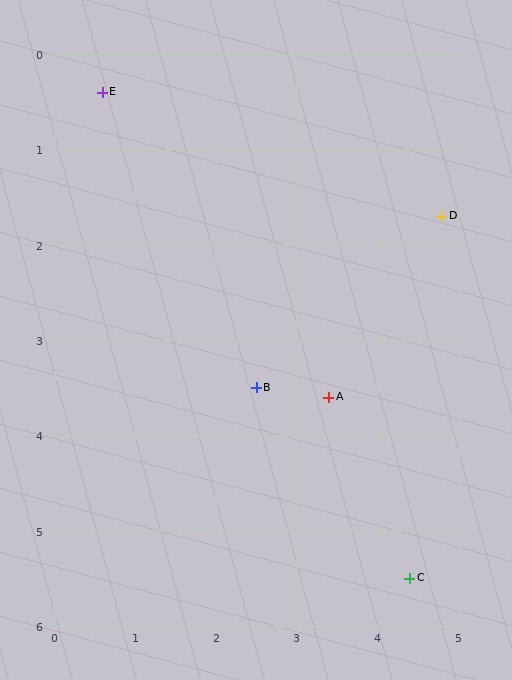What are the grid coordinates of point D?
Point D is at approximately (4.8, 1.7).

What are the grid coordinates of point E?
Point E is at approximately (0.6, 0.4).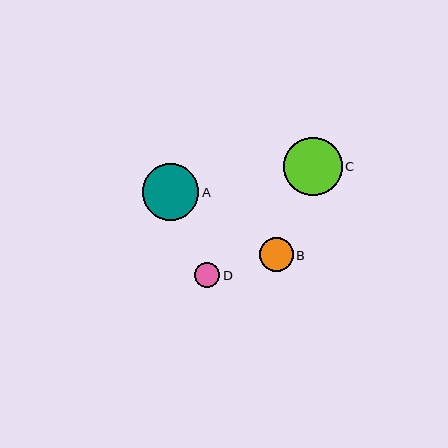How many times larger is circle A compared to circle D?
Circle A is approximately 2.3 times the size of circle D.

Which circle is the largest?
Circle C is the largest with a size of approximately 58 pixels.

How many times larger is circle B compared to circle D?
Circle B is approximately 1.4 times the size of circle D.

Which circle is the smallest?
Circle D is the smallest with a size of approximately 25 pixels.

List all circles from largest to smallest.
From largest to smallest: C, A, B, D.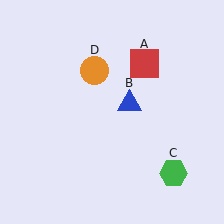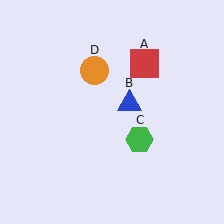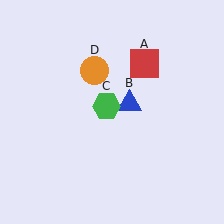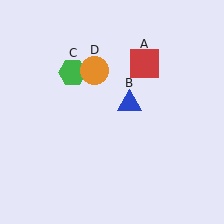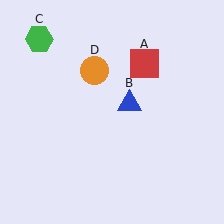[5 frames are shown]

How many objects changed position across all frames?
1 object changed position: green hexagon (object C).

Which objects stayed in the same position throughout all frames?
Red square (object A) and blue triangle (object B) and orange circle (object D) remained stationary.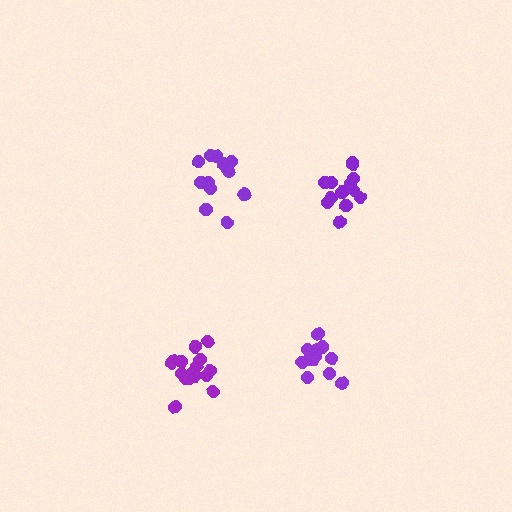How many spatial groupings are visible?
There are 4 spatial groupings.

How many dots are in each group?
Group 1: 13 dots, Group 2: 12 dots, Group 3: 13 dots, Group 4: 16 dots (54 total).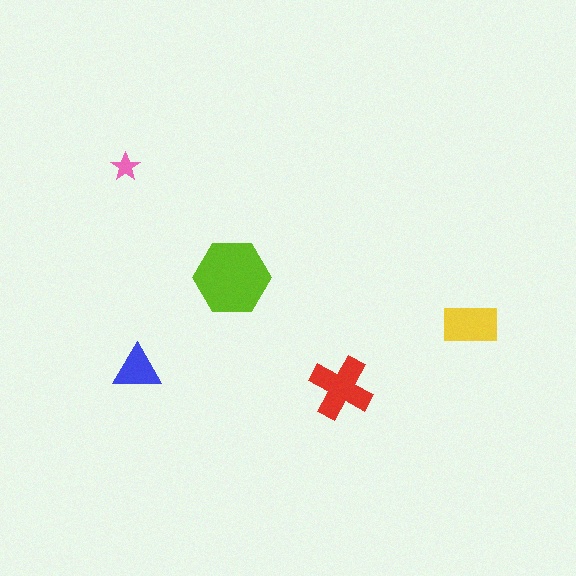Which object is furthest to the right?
The yellow rectangle is rightmost.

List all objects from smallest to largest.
The pink star, the blue triangle, the yellow rectangle, the red cross, the lime hexagon.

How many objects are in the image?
There are 5 objects in the image.